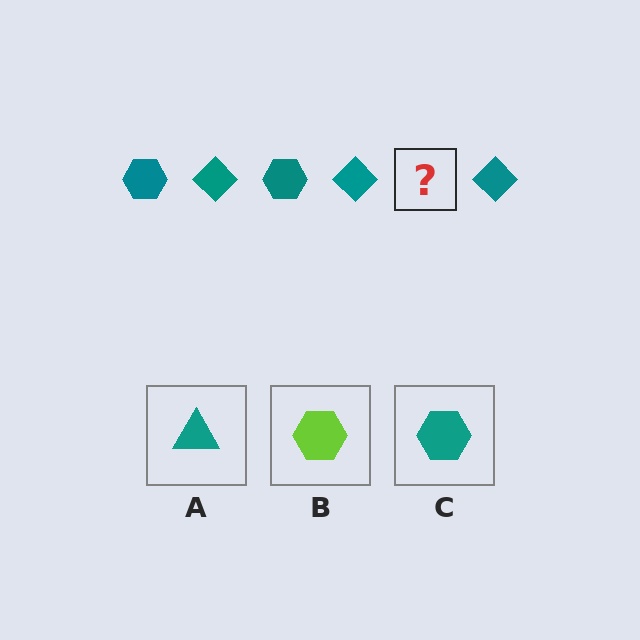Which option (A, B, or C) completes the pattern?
C.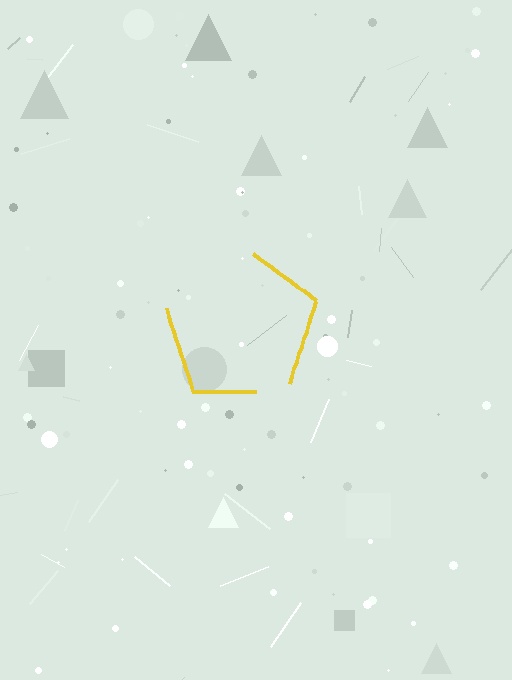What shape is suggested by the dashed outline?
The dashed outline suggests a pentagon.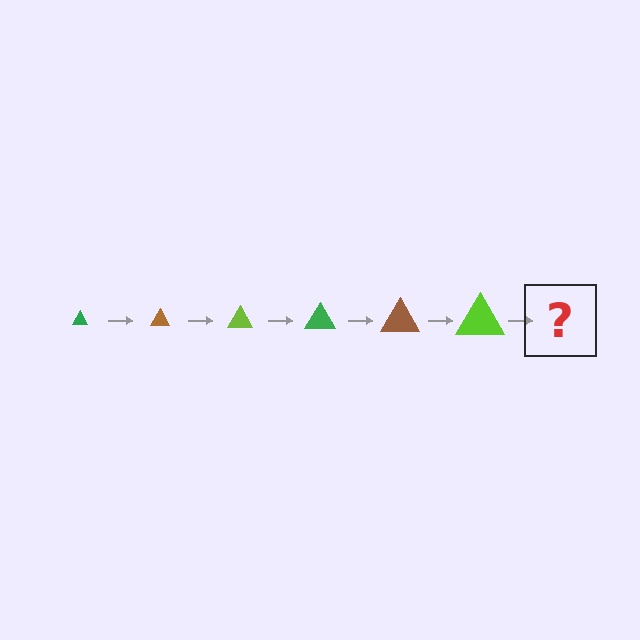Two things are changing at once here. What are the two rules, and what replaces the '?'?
The two rules are that the triangle grows larger each step and the color cycles through green, brown, and lime. The '?' should be a green triangle, larger than the previous one.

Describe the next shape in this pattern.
It should be a green triangle, larger than the previous one.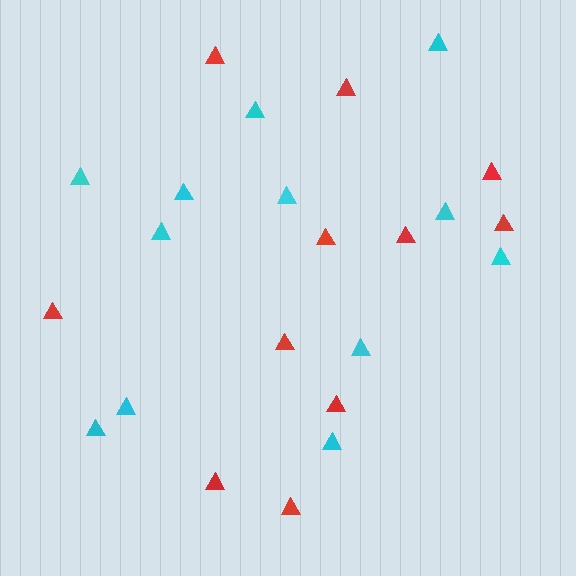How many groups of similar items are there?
There are 2 groups: one group of red triangles (11) and one group of cyan triangles (12).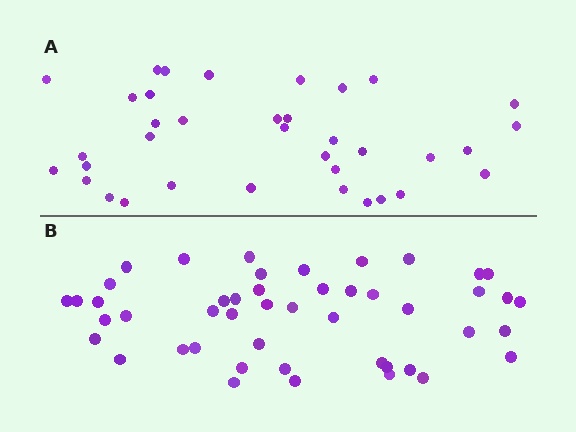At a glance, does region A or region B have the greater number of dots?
Region B (the bottom region) has more dots.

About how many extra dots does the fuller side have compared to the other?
Region B has roughly 12 or so more dots than region A.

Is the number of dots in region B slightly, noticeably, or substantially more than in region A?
Region B has noticeably more, but not dramatically so. The ratio is roughly 1.3 to 1.